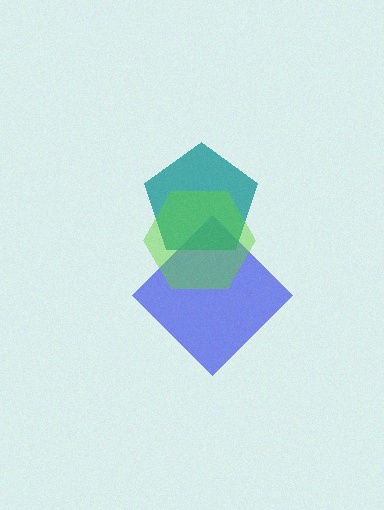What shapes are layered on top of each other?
The layered shapes are: a blue diamond, a teal pentagon, a lime hexagon.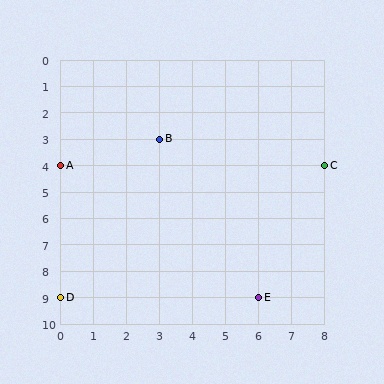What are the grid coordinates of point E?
Point E is at grid coordinates (6, 9).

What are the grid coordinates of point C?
Point C is at grid coordinates (8, 4).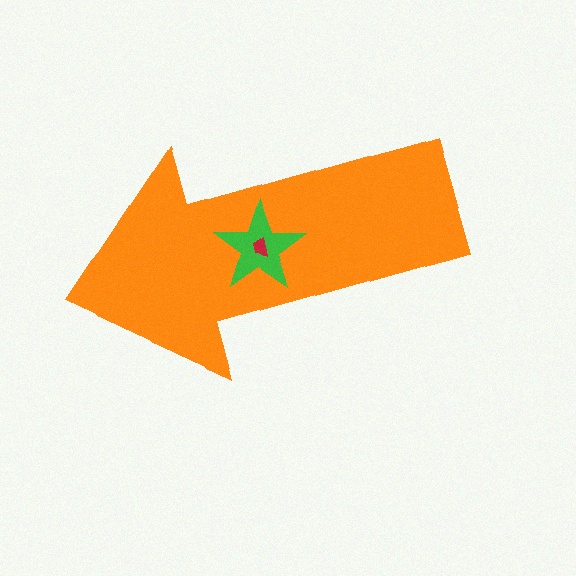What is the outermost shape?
The orange arrow.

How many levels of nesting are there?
3.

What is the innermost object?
The red trapezoid.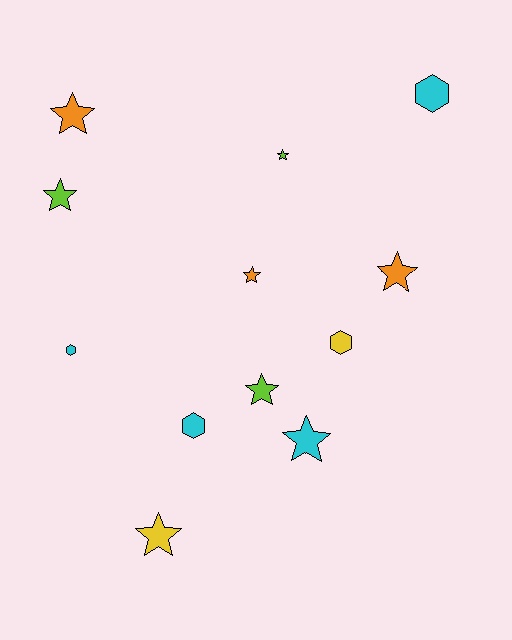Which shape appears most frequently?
Star, with 8 objects.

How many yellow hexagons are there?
There is 1 yellow hexagon.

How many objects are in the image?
There are 12 objects.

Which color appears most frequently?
Cyan, with 4 objects.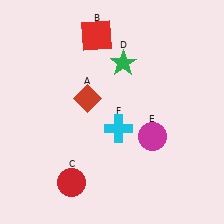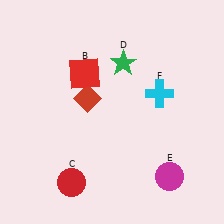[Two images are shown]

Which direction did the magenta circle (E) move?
The magenta circle (E) moved down.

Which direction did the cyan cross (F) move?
The cyan cross (F) moved right.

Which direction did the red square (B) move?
The red square (B) moved down.